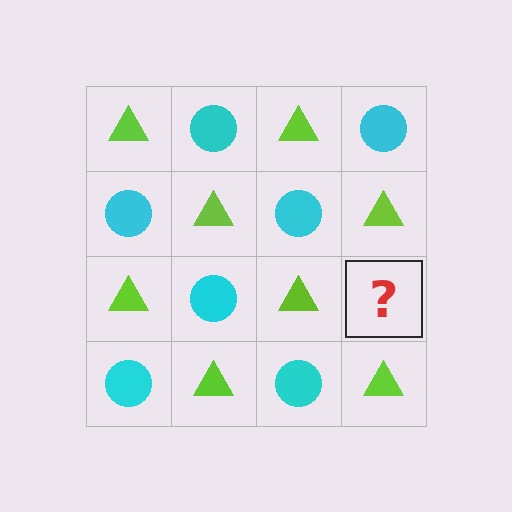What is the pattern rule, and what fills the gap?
The rule is that it alternates lime triangle and cyan circle in a checkerboard pattern. The gap should be filled with a cyan circle.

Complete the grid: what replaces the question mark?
The question mark should be replaced with a cyan circle.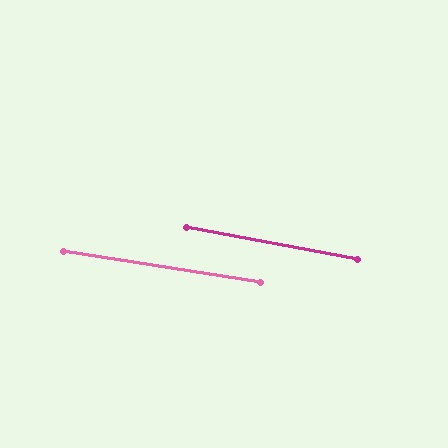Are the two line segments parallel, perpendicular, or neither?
Parallel — their directions differ by only 1.6°.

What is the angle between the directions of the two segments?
Approximately 2 degrees.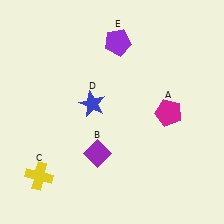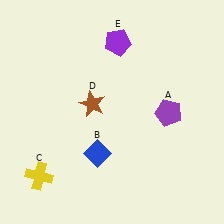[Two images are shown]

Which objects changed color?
A changed from magenta to purple. B changed from purple to blue. D changed from blue to brown.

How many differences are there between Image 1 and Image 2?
There are 3 differences between the two images.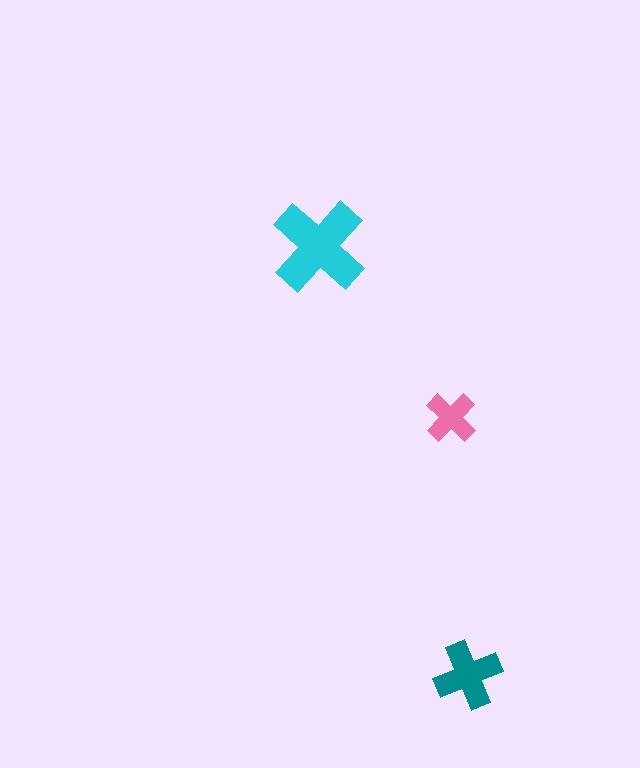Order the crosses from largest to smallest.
the cyan one, the teal one, the pink one.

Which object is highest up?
The cyan cross is topmost.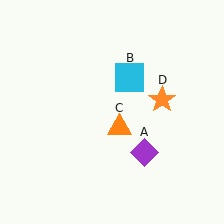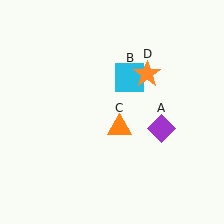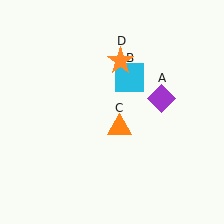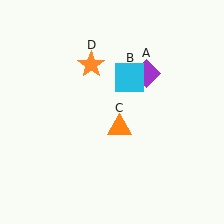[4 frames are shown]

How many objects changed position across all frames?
2 objects changed position: purple diamond (object A), orange star (object D).